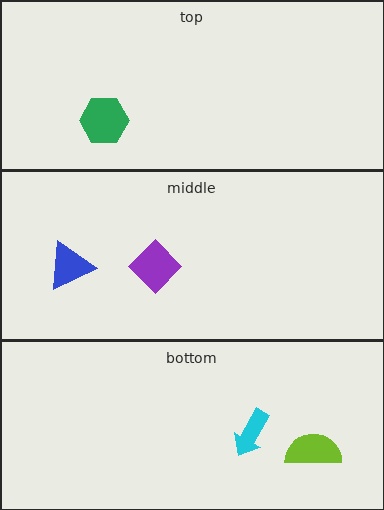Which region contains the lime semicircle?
The bottom region.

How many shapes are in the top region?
1.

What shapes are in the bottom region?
The lime semicircle, the cyan arrow.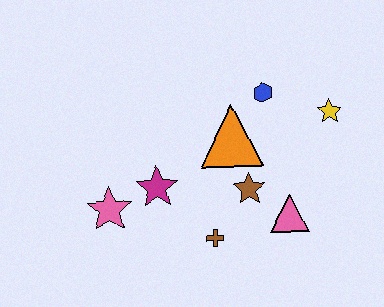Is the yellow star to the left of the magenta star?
No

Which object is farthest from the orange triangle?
The pink star is farthest from the orange triangle.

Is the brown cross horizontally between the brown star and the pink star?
Yes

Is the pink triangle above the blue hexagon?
No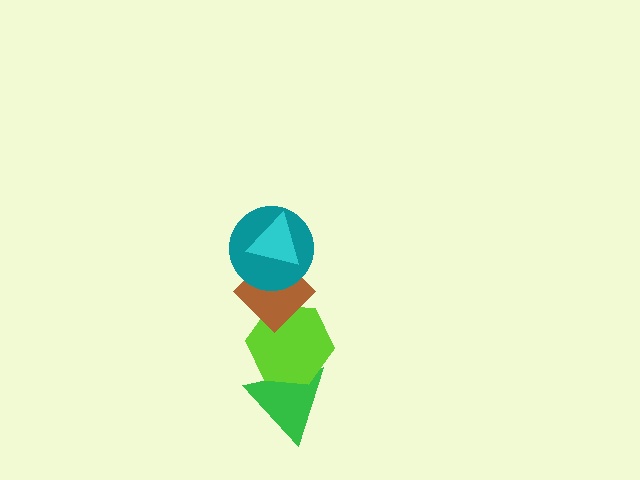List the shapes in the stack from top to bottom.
From top to bottom: the cyan triangle, the teal circle, the brown diamond, the lime hexagon, the green triangle.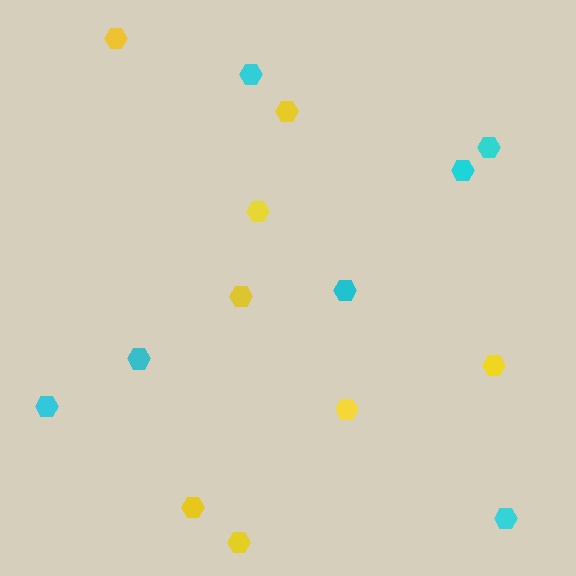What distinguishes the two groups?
There are 2 groups: one group of cyan hexagons (7) and one group of yellow hexagons (8).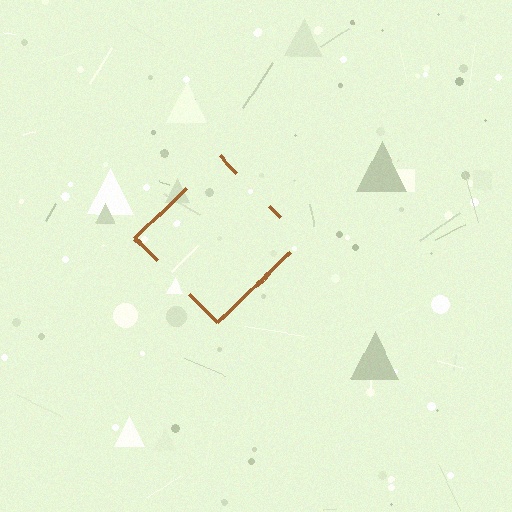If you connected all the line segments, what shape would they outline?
They would outline a diamond.